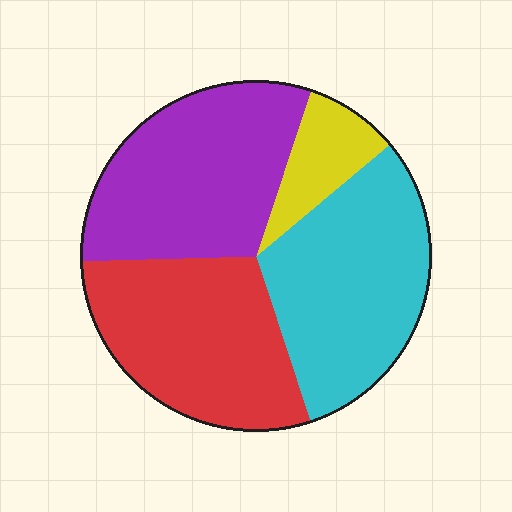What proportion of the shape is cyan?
Cyan covers 31% of the shape.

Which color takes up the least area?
Yellow, at roughly 10%.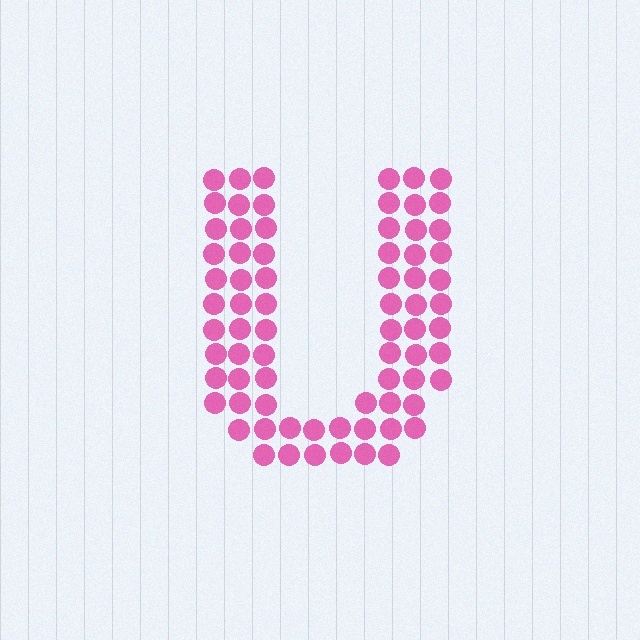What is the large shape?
The large shape is the letter U.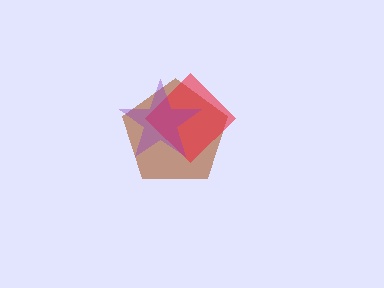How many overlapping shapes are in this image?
There are 3 overlapping shapes in the image.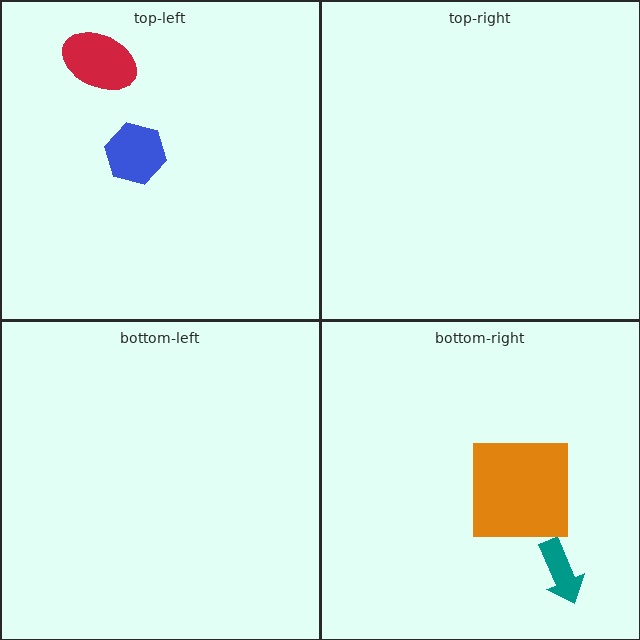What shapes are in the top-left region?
The blue hexagon, the red ellipse.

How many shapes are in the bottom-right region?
2.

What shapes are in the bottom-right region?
The teal arrow, the orange square.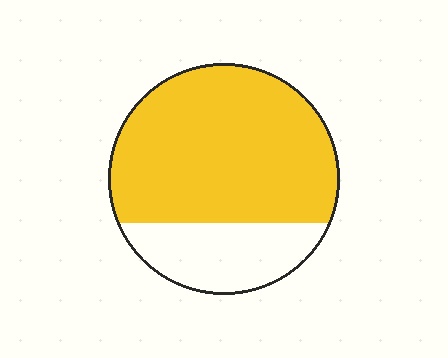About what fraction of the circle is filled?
About three quarters (3/4).